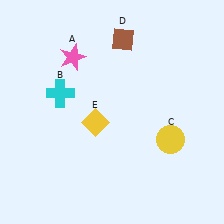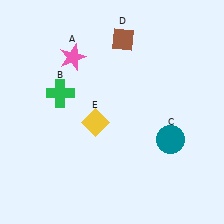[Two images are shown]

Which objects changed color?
B changed from cyan to green. C changed from yellow to teal.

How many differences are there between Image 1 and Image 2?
There are 2 differences between the two images.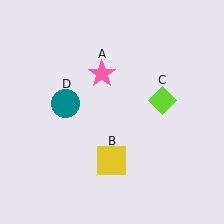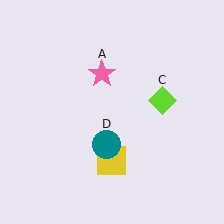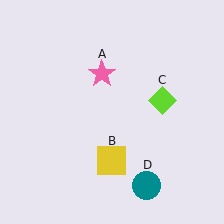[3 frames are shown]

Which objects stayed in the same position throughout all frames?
Pink star (object A) and yellow square (object B) and lime diamond (object C) remained stationary.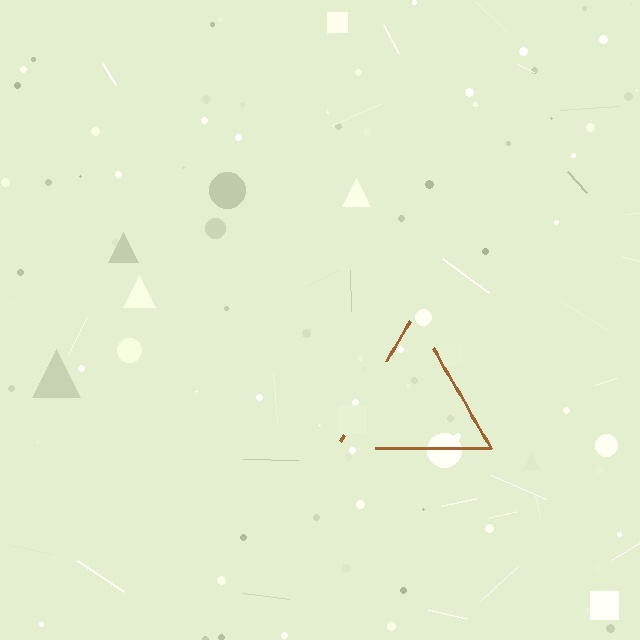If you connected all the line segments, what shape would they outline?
They would outline a triangle.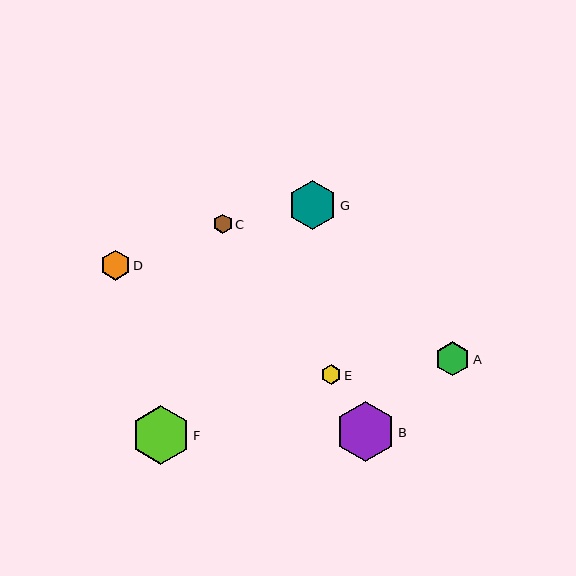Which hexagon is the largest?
Hexagon B is the largest with a size of approximately 60 pixels.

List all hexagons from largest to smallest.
From largest to smallest: B, F, G, A, D, E, C.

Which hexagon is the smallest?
Hexagon C is the smallest with a size of approximately 19 pixels.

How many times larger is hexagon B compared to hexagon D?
Hexagon B is approximately 2.0 times the size of hexagon D.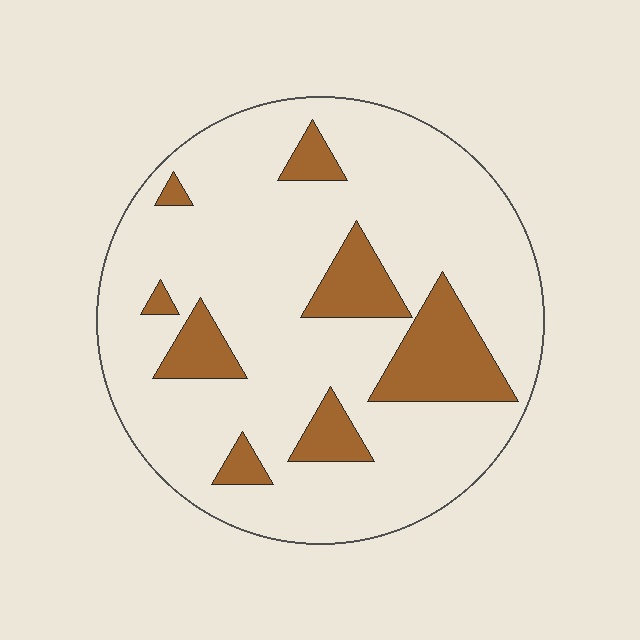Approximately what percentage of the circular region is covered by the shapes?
Approximately 20%.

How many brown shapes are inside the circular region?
8.